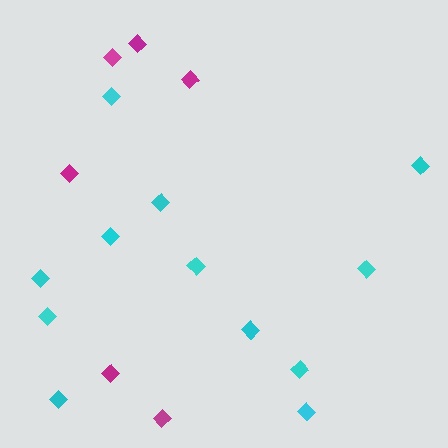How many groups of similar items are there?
There are 2 groups: one group of cyan diamonds (12) and one group of magenta diamonds (6).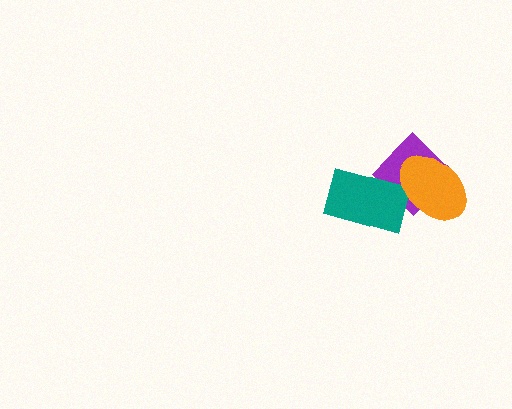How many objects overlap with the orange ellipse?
2 objects overlap with the orange ellipse.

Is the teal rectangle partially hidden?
Yes, it is partially covered by another shape.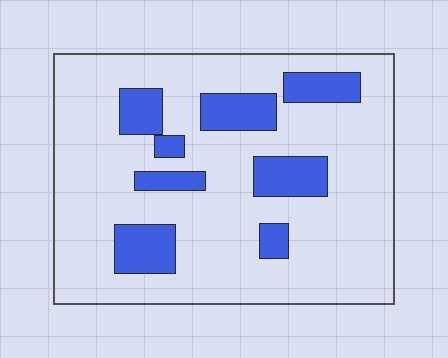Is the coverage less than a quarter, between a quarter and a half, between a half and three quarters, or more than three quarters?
Less than a quarter.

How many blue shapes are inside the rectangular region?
8.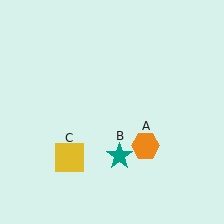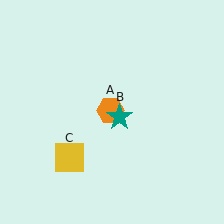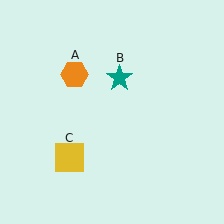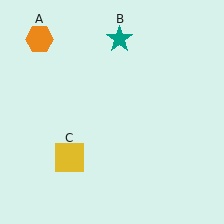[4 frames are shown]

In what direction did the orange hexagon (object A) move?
The orange hexagon (object A) moved up and to the left.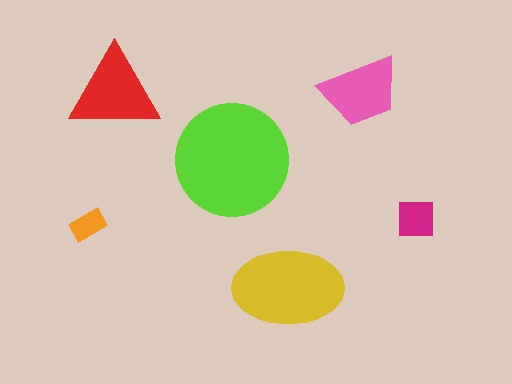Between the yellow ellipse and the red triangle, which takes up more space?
The yellow ellipse.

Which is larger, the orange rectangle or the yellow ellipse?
The yellow ellipse.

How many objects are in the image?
There are 6 objects in the image.